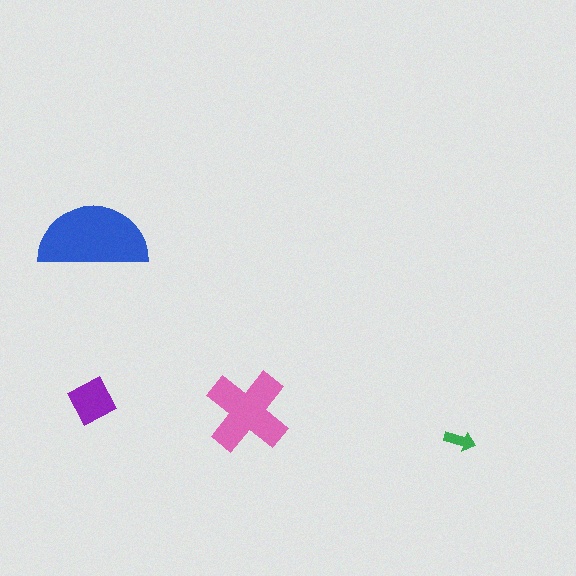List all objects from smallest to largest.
The green arrow, the purple diamond, the pink cross, the blue semicircle.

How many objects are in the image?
There are 4 objects in the image.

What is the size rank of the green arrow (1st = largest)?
4th.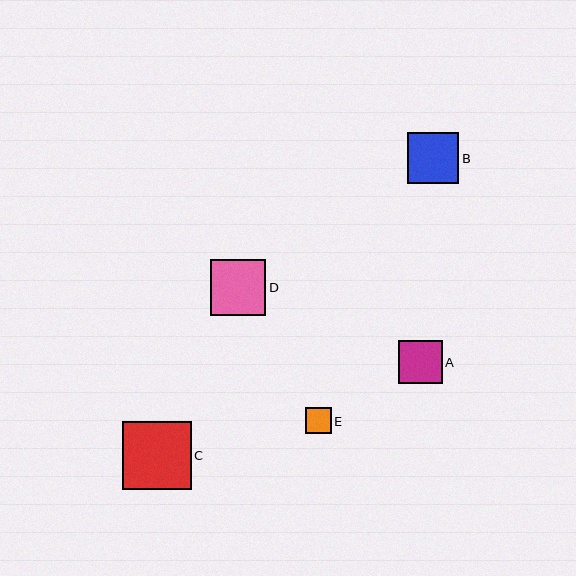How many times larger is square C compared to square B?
Square C is approximately 1.4 times the size of square B.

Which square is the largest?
Square C is the largest with a size of approximately 69 pixels.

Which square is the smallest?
Square E is the smallest with a size of approximately 25 pixels.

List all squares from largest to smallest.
From largest to smallest: C, D, B, A, E.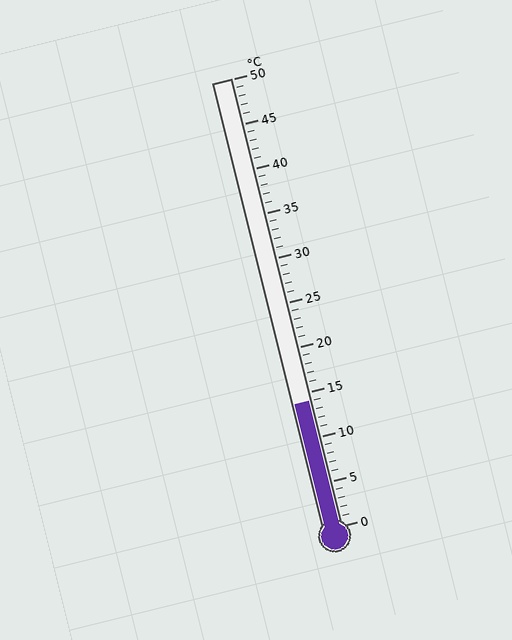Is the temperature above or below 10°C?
The temperature is above 10°C.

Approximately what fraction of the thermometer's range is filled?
The thermometer is filled to approximately 30% of its range.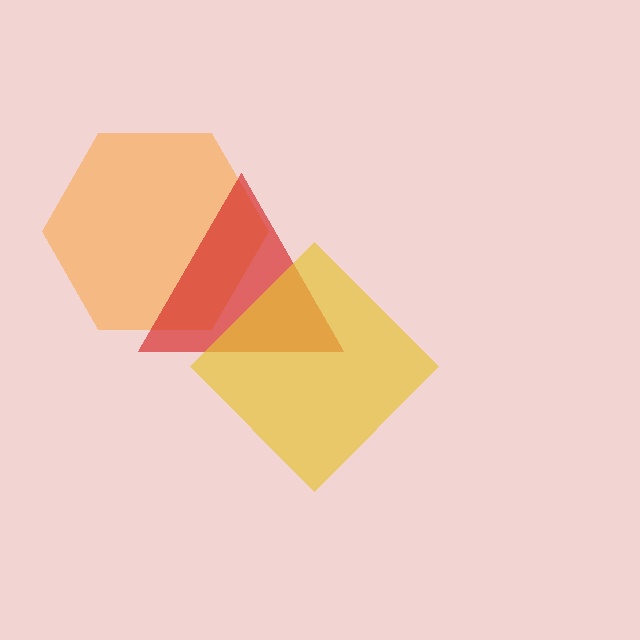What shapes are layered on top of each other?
The layered shapes are: an orange hexagon, a red triangle, a yellow diamond.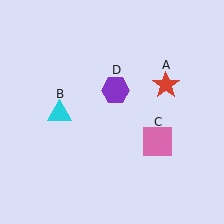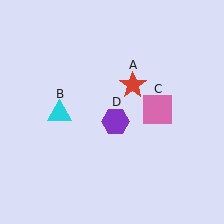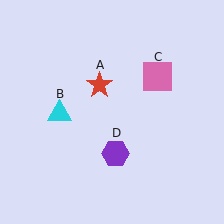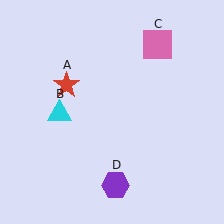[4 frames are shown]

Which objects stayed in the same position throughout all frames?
Cyan triangle (object B) remained stationary.